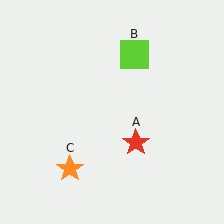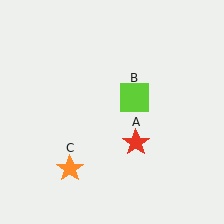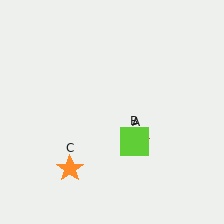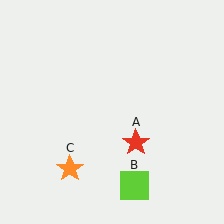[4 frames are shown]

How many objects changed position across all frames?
1 object changed position: lime square (object B).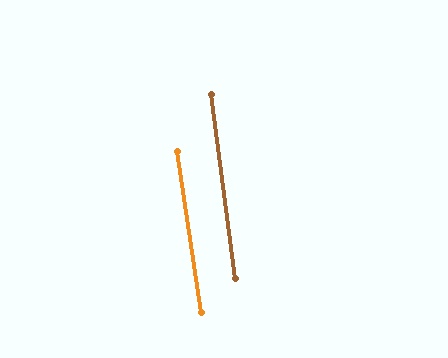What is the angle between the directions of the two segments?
Approximately 1 degree.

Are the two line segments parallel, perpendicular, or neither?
Parallel — their directions differ by only 1.1°.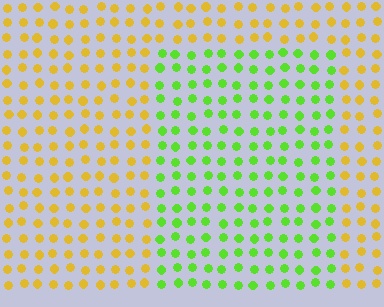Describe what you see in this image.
The image is filled with small yellow elements in a uniform arrangement. A rectangle-shaped region is visible where the elements are tinted to a slightly different hue, forming a subtle color boundary.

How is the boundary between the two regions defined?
The boundary is defined purely by a slight shift in hue (about 58 degrees). Spacing, size, and orientation are identical on both sides.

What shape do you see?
I see a rectangle.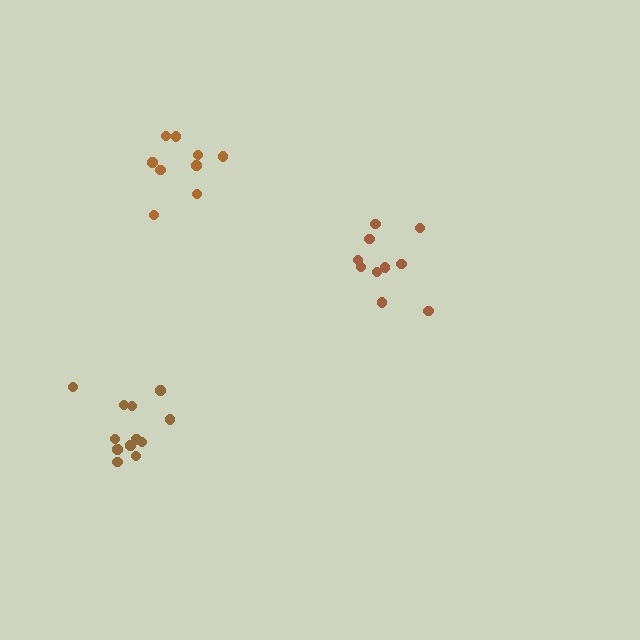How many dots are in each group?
Group 1: 12 dots, Group 2: 9 dots, Group 3: 10 dots (31 total).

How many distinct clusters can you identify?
There are 3 distinct clusters.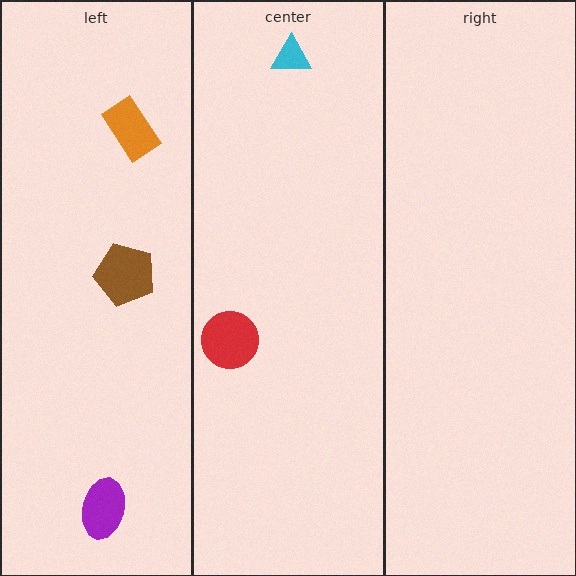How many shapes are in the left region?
3.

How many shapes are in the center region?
2.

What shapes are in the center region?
The cyan triangle, the red circle.